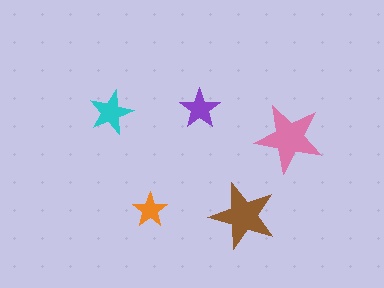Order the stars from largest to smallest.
the pink one, the brown one, the cyan one, the purple one, the orange one.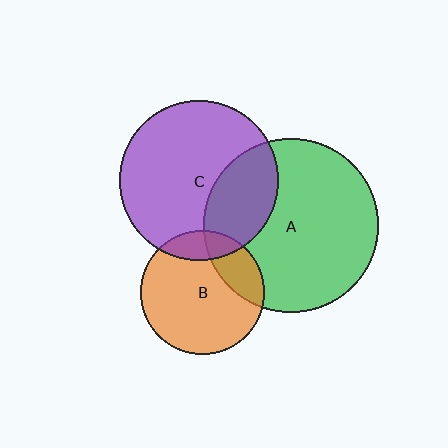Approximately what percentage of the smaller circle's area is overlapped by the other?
Approximately 30%.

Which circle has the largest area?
Circle A (green).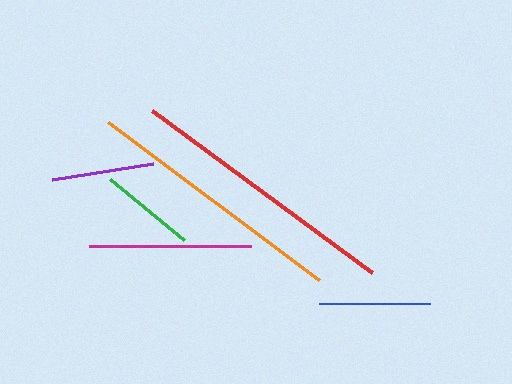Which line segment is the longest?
The red line is the longest at approximately 274 pixels.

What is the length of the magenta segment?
The magenta segment is approximately 163 pixels long.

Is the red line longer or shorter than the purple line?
The red line is longer than the purple line.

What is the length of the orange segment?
The orange segment is approximately 263 pixels long.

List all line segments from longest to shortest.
From longest to shortest: red, orange, magenta, blue, purple, green.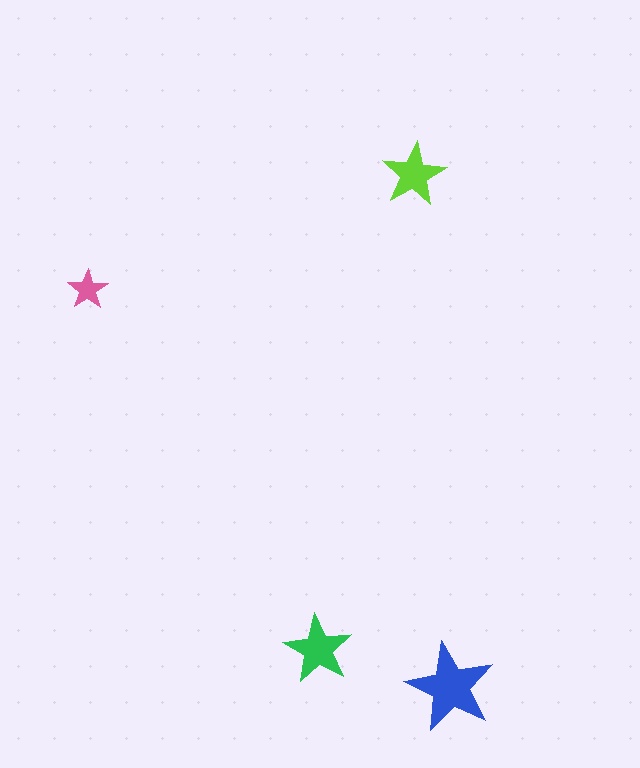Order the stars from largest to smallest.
the blue one, the green one, the lime one, the pink one.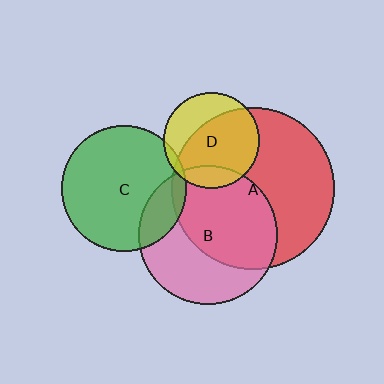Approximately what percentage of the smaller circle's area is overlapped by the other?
Approximately 20%.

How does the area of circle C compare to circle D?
Approximately 1.7 times.